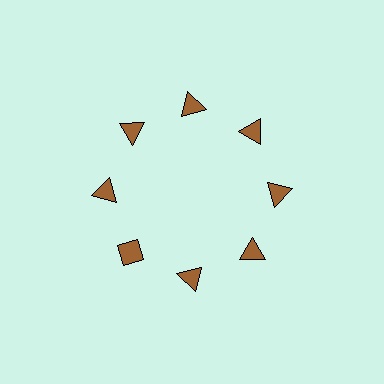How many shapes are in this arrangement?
There are 8 shapes arranged in a ring pattern.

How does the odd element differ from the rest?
It has a different shape: diamond instead of triangle.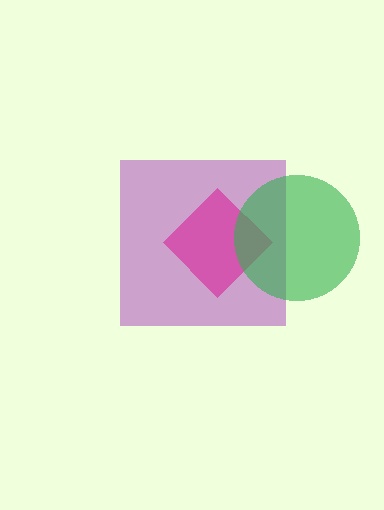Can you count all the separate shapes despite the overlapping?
Yes, there are 3 separate shapes.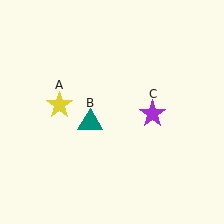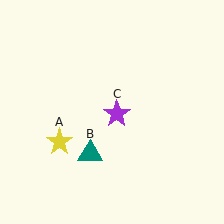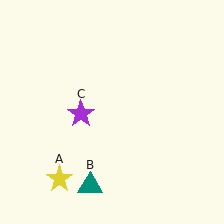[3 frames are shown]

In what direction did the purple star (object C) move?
The purple star (object C) moved left.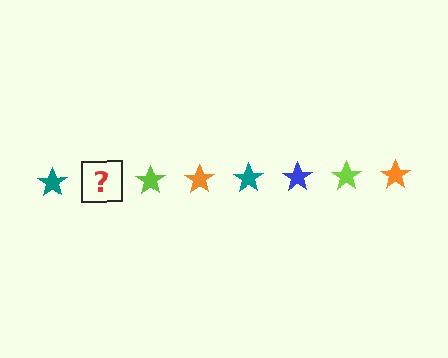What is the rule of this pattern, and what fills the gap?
The rule is that the pattern cycles through teal, blue, lime, orange stars. The gap should be filled with a blue star.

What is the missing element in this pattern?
The missing element is a blue star.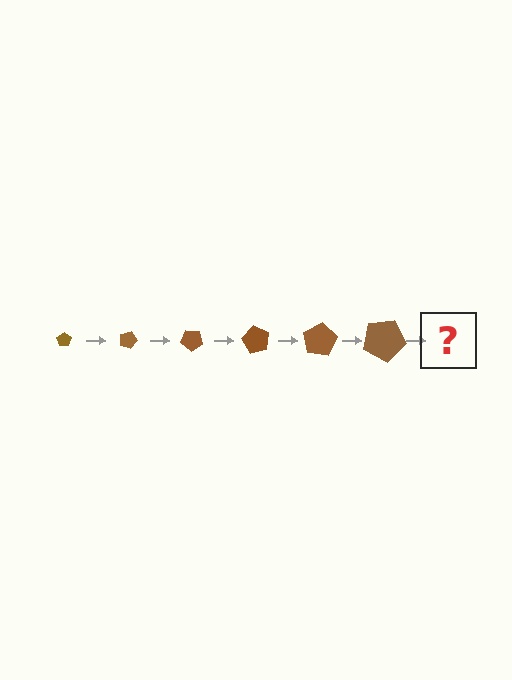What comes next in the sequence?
The next element should be a pentagon, larger than the previous one and rotated 120 degrees from the start.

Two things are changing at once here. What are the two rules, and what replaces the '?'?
The two rules are that the pentagon grows larger each step and it rotates 20 degrees each step. The '?' should be a pentagon, larger than the previous one and rotated 120 degrees from the start.